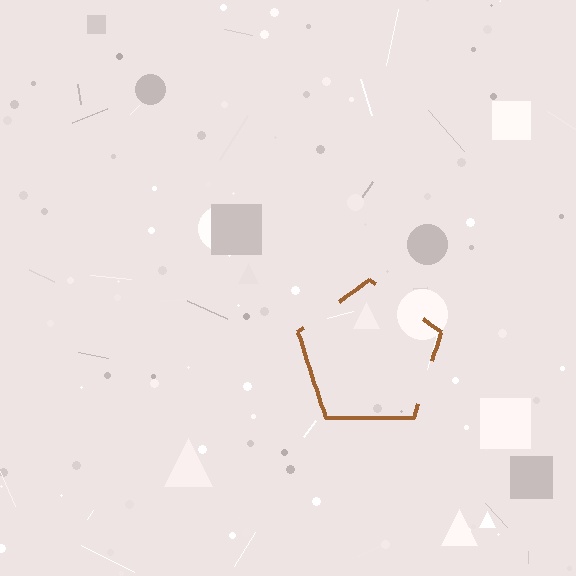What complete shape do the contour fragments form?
The contour fragments form a pentagon.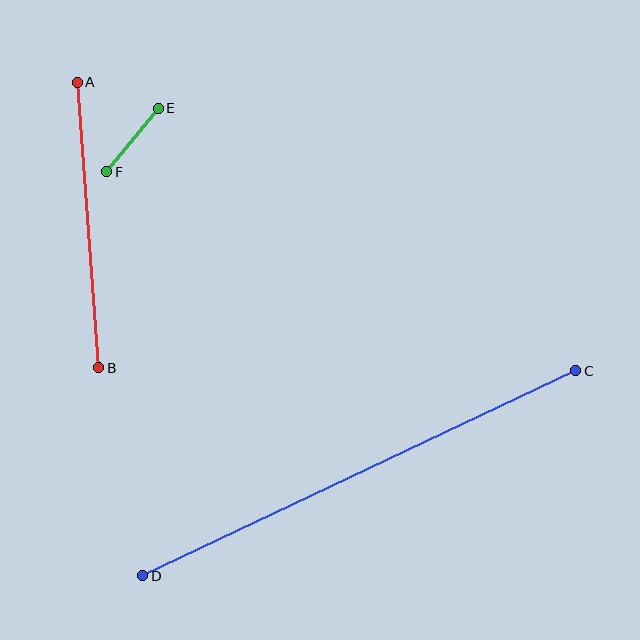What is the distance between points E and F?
The distance is approximately 82 pixels.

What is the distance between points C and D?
The distance is approximately 479 pixels.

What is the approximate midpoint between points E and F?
The midpoint is at approximately (132, 140) pixels.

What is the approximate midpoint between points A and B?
The midpoint is at approximately (88, 225) pixels.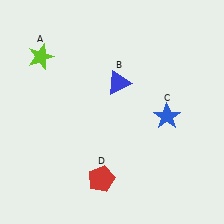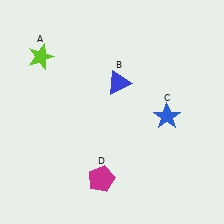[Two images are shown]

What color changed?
The pentagon (D) changed from red in Image 1 to magenta in Image 2.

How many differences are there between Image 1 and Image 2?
There is 1 difference between the two images.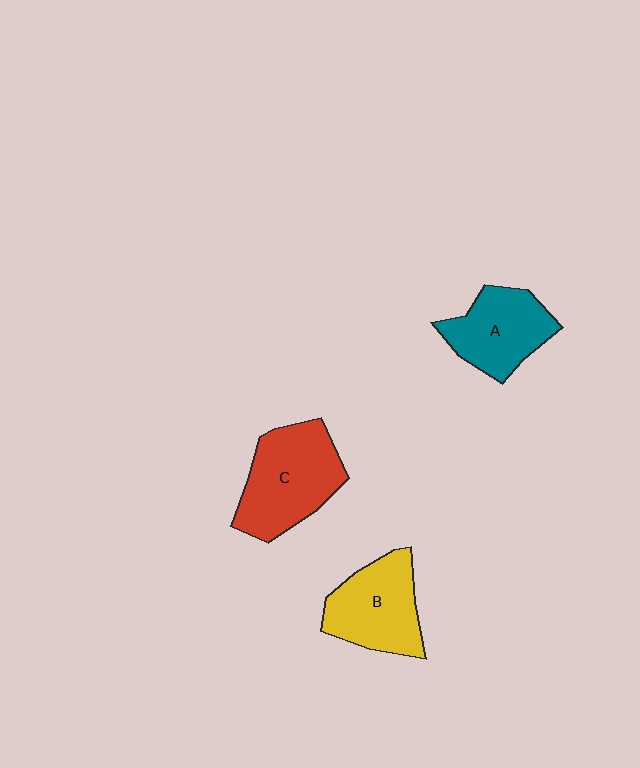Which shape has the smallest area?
Shape A (teal).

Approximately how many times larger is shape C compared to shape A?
Approximately 1.3 times.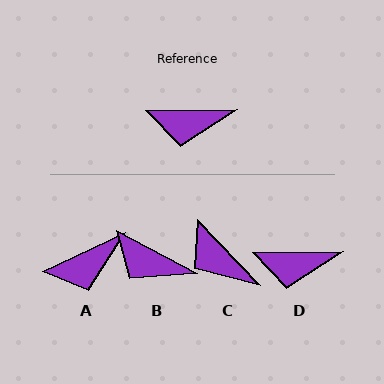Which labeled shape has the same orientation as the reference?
D.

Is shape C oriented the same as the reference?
No, it is off by about 47 degrees.